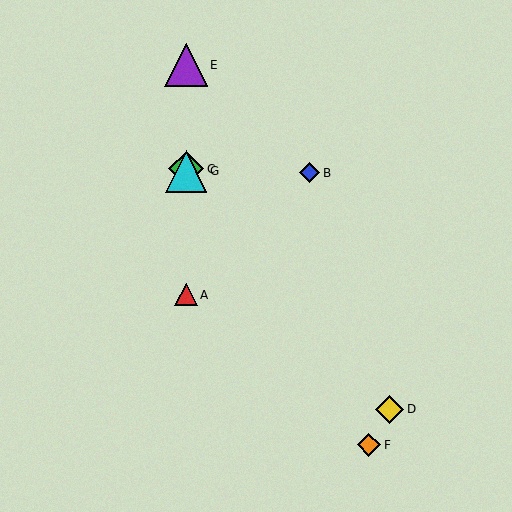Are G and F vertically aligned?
No, G is at x≈186 and F is at x≈369.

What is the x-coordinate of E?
Object E is at x≈186.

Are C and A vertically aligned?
Yes, both are at x≈186.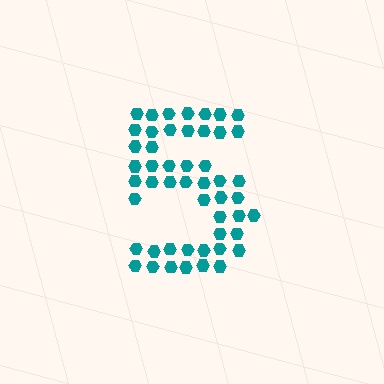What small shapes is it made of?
It is made of small hexagons.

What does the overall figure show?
The overall figure shows the digit 5.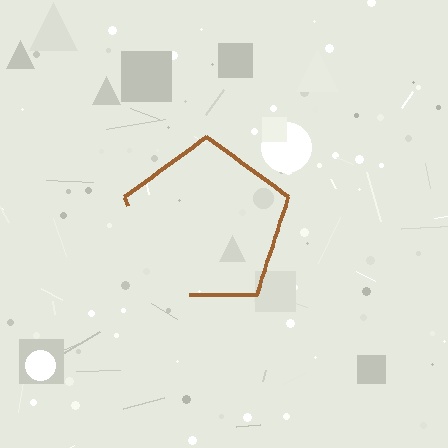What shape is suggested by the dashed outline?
The dashed outline suggests a pentagon.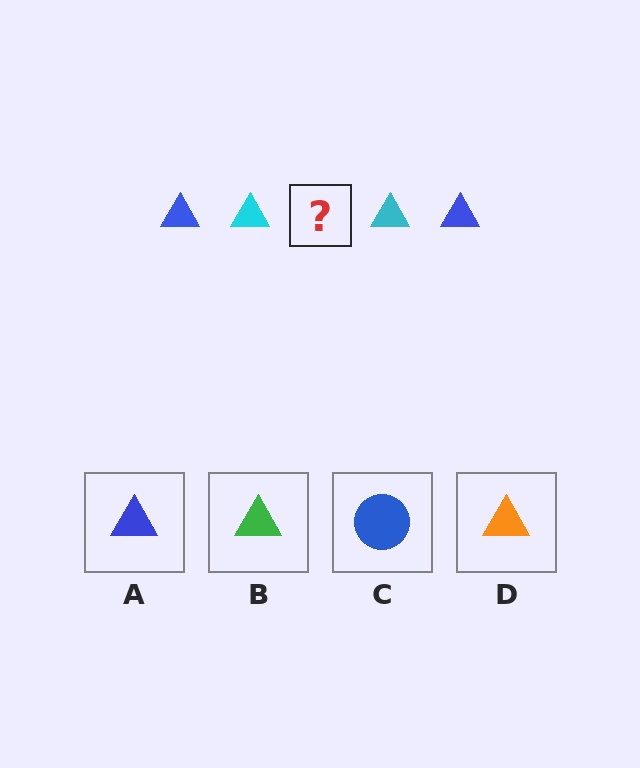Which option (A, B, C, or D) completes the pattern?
A.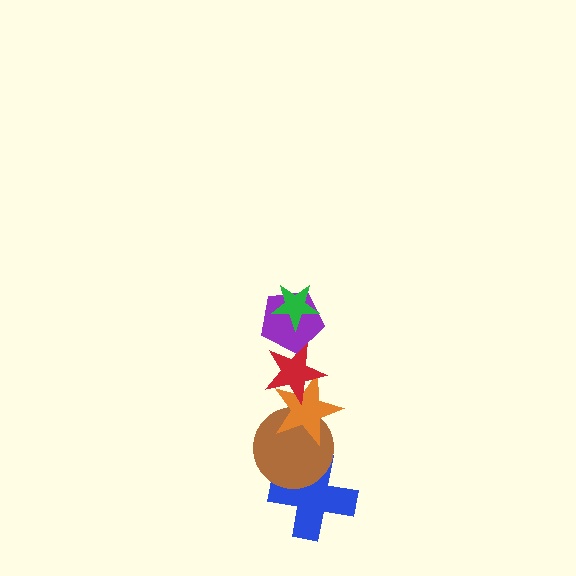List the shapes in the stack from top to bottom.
From top to bottom: the green star, the purple pentagon, the red star, the orange star, the brown circle, the blue cross.